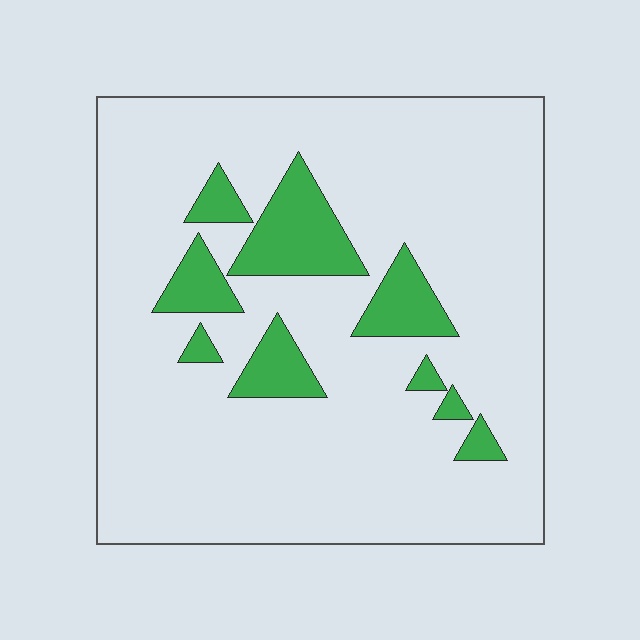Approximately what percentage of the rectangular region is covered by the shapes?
Approximately 15%.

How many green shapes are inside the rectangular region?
9.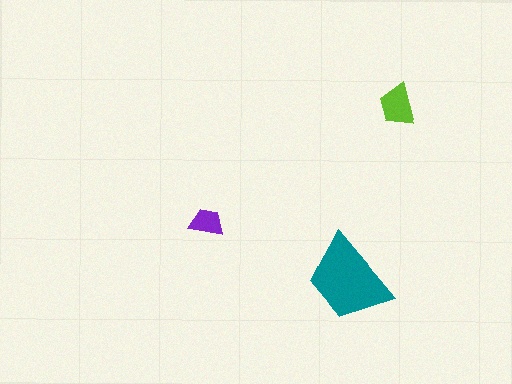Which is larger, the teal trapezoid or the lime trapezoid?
The teal one.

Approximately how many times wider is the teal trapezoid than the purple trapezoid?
About 2.5 times wider.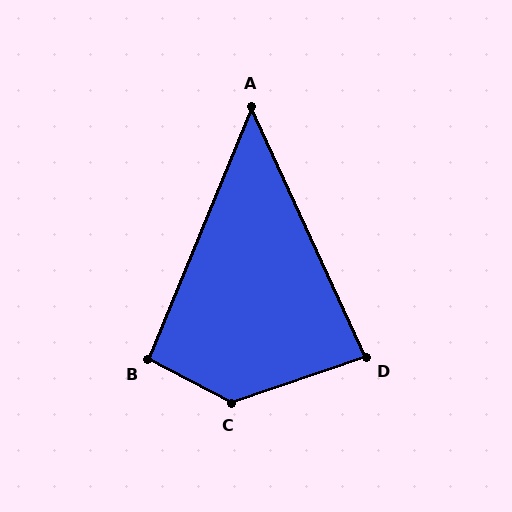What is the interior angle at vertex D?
Approximately 84 degrees (acute).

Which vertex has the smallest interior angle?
A, at approximately 47 degrees.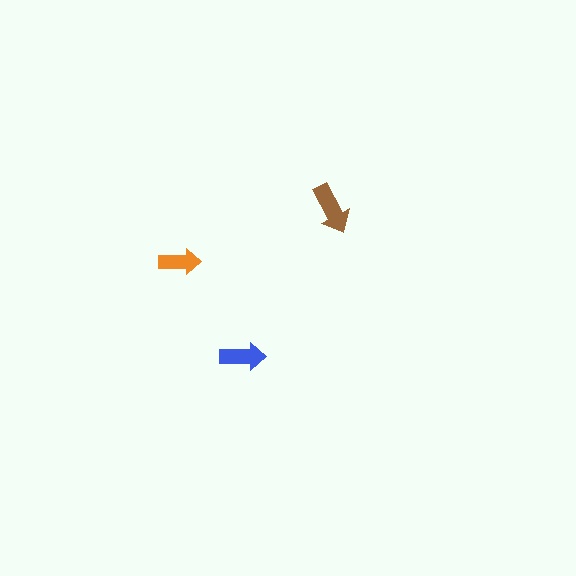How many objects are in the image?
There are 3 objects in the image.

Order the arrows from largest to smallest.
the brown one, the blue one, the orange one.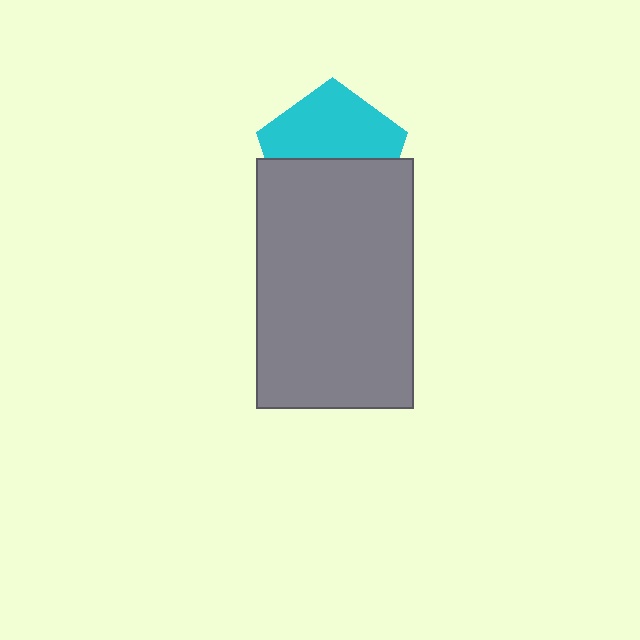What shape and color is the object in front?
The object in front is a gray rectangle.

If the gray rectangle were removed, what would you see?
You would see the complete cyan pentagon.